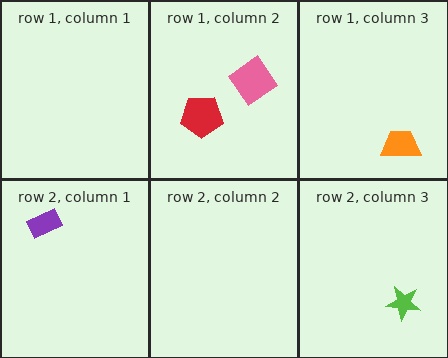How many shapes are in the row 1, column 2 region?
2.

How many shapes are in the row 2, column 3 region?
1.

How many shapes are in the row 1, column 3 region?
1.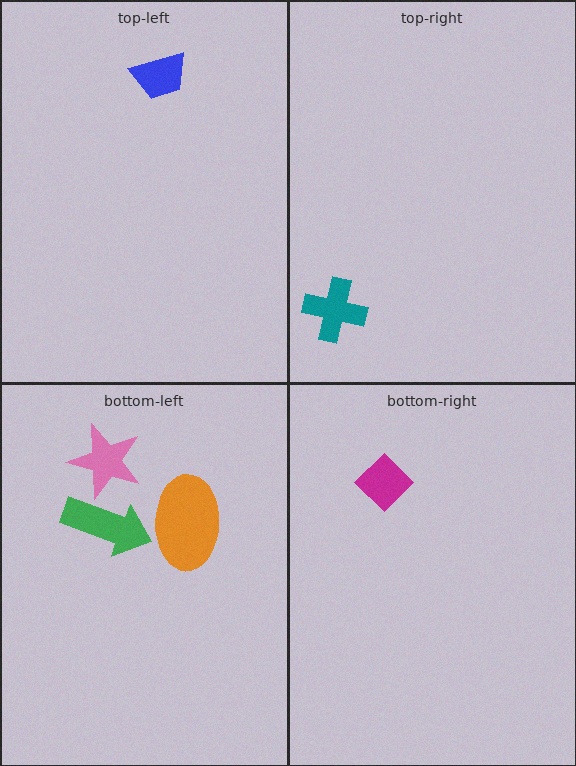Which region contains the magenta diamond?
The bottom-right region.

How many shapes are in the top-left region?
1.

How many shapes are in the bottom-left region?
3.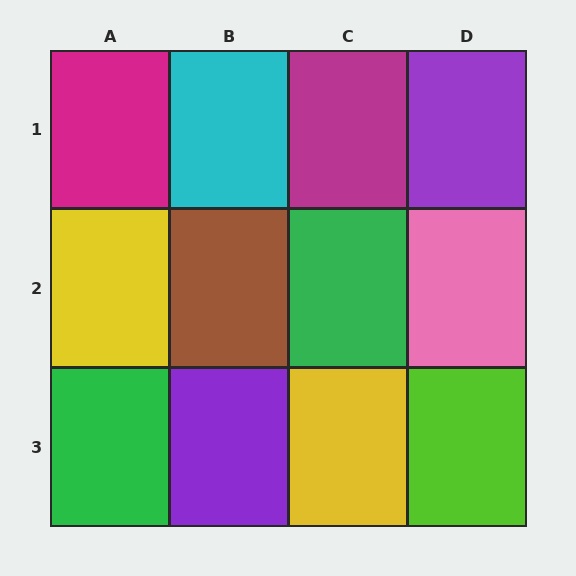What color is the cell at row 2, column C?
Green.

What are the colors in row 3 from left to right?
Green, purple, yellow, lime.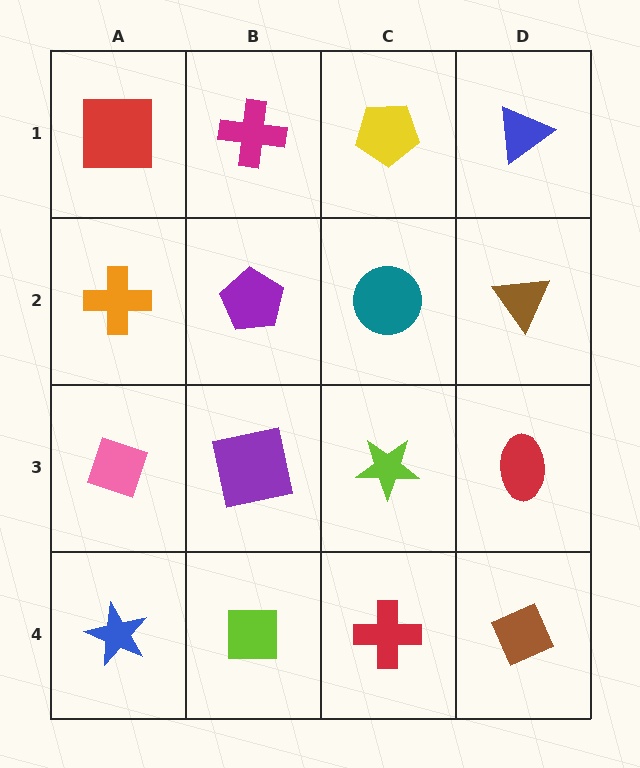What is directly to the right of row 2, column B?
A teal circle.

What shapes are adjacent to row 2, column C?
A yellow pentagon (row 1, column C), a lime star (row 3, column C), a purple pentagon (row 2, column B), a brown triangle (row 2, column D).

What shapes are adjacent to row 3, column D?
A brown triangle (row 2, column D), a brown diamond (row 4, column D), a lime star (row 3, column C).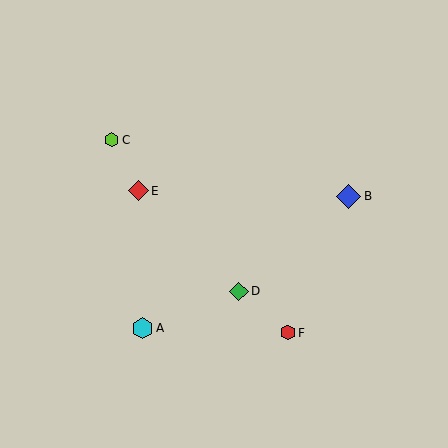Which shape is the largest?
The blue diamond (labeled B) is the largest.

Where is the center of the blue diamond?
The center of the blue diamond is at (349, 196).